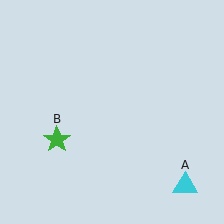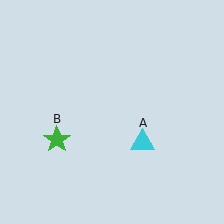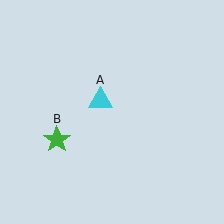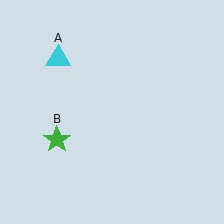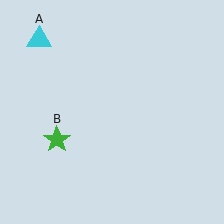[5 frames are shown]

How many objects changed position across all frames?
1 object changed position: cyan triangle (object A).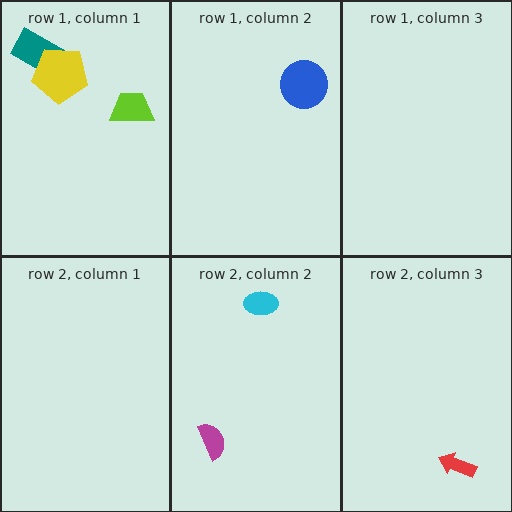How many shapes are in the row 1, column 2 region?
1.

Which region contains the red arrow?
The row 2, column 3 region.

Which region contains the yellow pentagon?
The row 1, column 1 region.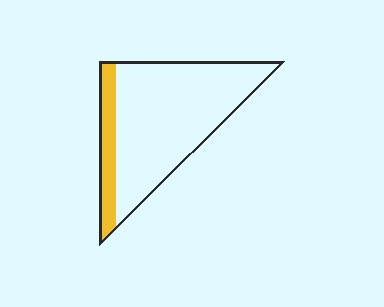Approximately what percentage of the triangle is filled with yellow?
Approximately 15%.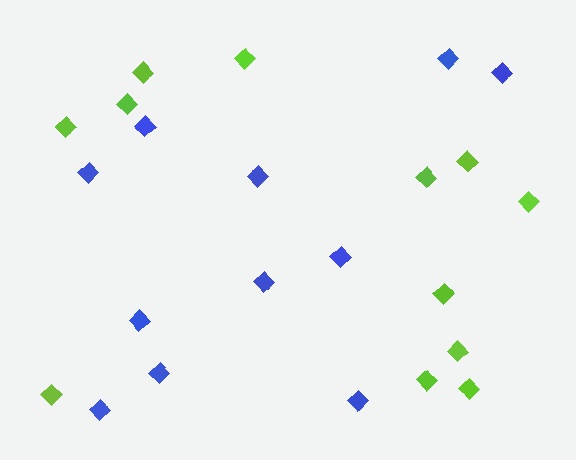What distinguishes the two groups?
There are 2 groups: one group of blue diamonds (11) and one group of lime diamonds (12).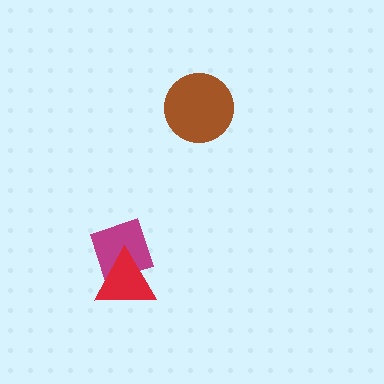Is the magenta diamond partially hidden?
Yes, it is partially covered by another shape.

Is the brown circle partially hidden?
No, no other shape covers it.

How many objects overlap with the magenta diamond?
1 object overlaps with the magenta diamond.